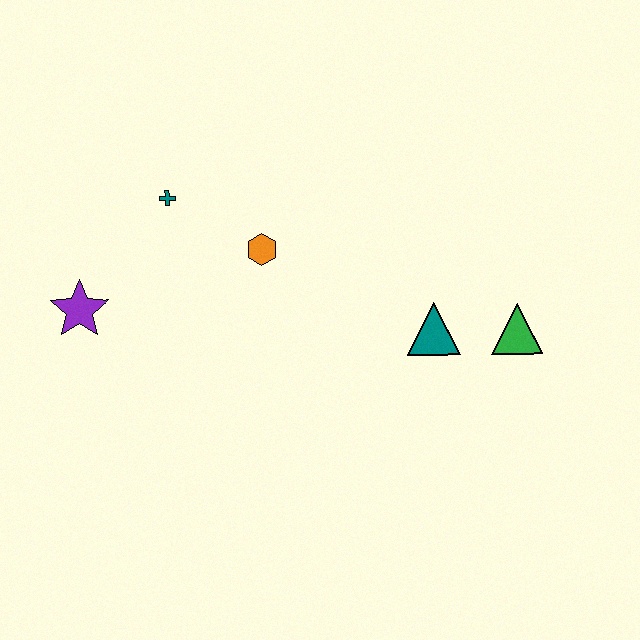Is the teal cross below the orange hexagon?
No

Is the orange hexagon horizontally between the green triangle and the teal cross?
Yes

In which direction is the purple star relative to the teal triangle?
The purple star is to the left of the teal triangle.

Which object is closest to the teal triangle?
The green triangle is closest to the teal triangle.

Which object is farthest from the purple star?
The green triangle is farthest from the purple star.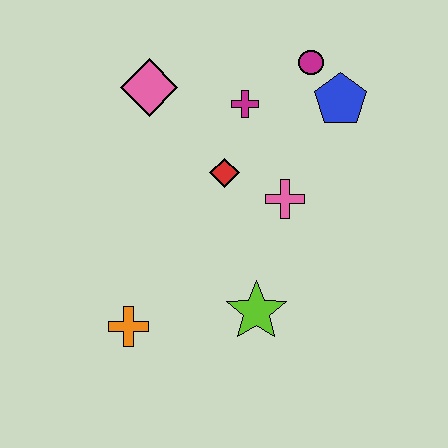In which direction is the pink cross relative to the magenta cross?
The pink cross is below the magenta cross.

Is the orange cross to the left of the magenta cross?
Yes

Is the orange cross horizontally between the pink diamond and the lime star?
No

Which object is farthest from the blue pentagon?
The orange cross is farthest from the blue pentagon.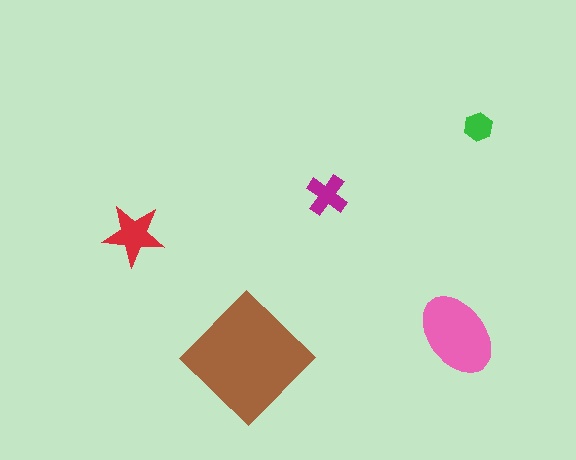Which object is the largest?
The brown diamond.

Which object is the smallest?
The green hexagon.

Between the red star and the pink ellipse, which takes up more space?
The pink ellipse.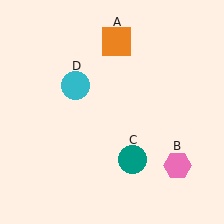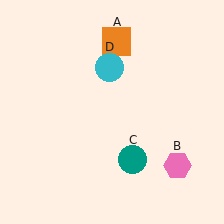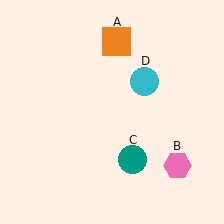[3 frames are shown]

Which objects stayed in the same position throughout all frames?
Orange square (object A) and pink hexagon (object B) and teal circle (object C) remained stationary.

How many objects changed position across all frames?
1 object changed position: cyan circle (object D).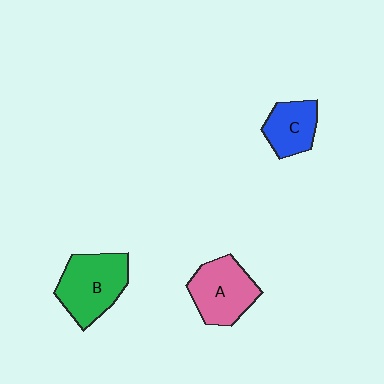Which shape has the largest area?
Shape B (green).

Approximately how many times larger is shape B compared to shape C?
Approximately 1.6 times.